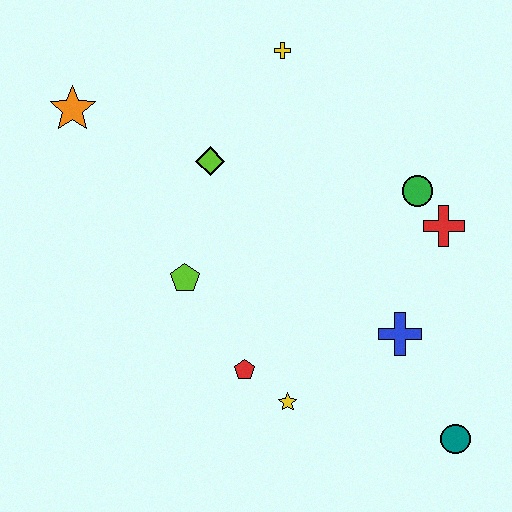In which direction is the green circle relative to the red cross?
The green circle is above the red cross.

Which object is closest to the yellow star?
The red pentagon is closest to the yellow star.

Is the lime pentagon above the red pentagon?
Yes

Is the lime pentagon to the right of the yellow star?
No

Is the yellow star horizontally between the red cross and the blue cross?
No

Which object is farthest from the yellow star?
The orange star is farthest from the yellow star.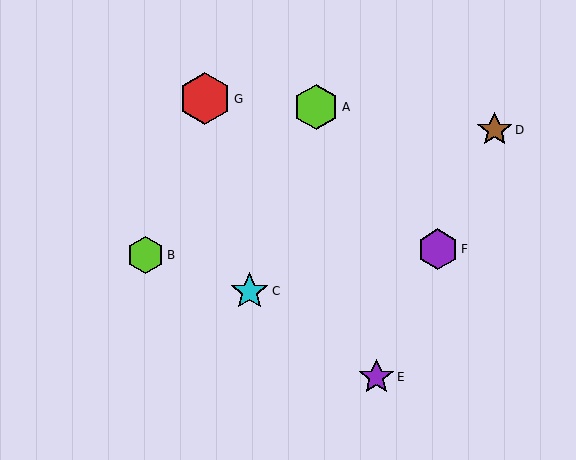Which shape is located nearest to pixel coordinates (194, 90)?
The red hexagon (labeled G) at (205, 99) is nearest to that location.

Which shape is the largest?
The red hexagon (labeled G) is the largest.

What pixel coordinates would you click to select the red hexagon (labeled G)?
Click at (205, 99) to select the red hexagon G.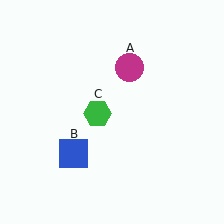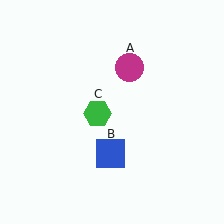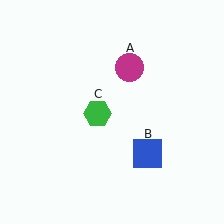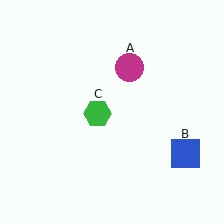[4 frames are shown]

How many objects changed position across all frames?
1 object changed position: blue square (object B).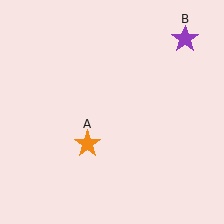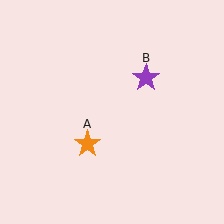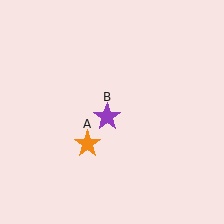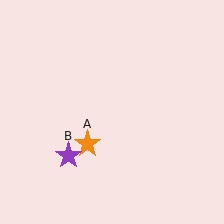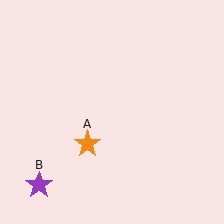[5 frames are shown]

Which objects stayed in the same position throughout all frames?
Orange star (object A) remained stationary.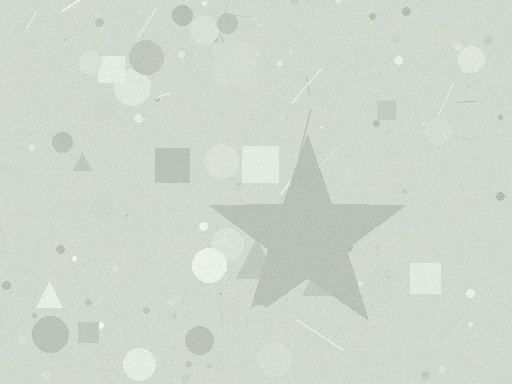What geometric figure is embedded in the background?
A star is embedded in the background.